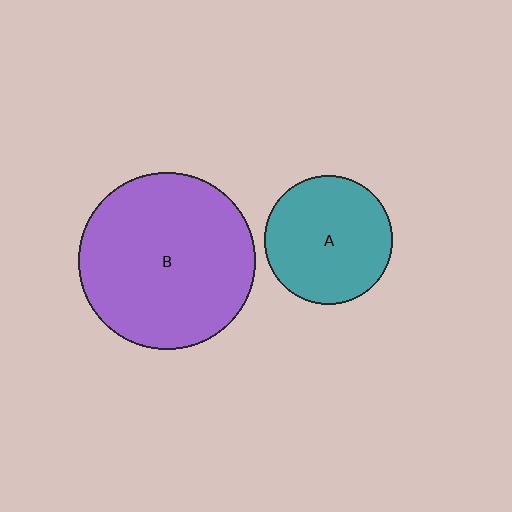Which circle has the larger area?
Circle B (purple).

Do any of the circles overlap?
No, none of the circles overlap.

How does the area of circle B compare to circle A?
Approximately 1.9 times.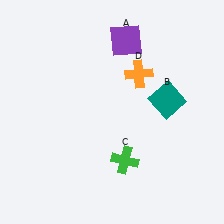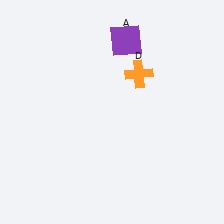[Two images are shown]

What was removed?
The green cross (C), the teal square (B) were removed in Image 2.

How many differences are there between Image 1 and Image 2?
There are 2 differences between the two images.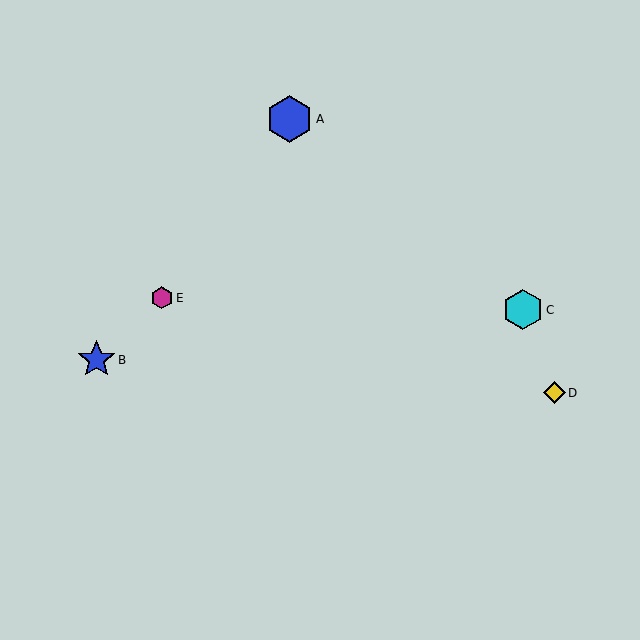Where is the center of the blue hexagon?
The center of the blue hexagon is at (289, 119).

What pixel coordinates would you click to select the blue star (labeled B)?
Click at (96, 360) to select the blue star B.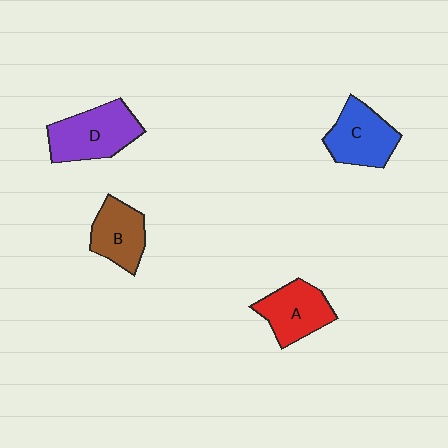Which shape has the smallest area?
Shape B (brown).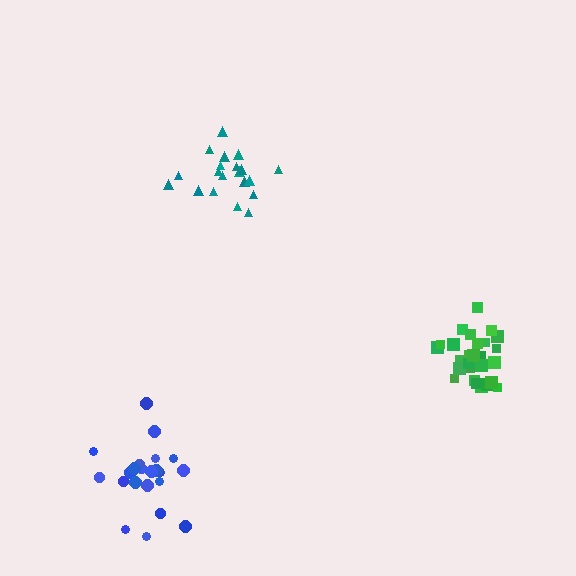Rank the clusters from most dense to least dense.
green, teal, blue.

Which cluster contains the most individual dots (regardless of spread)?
Green (28).